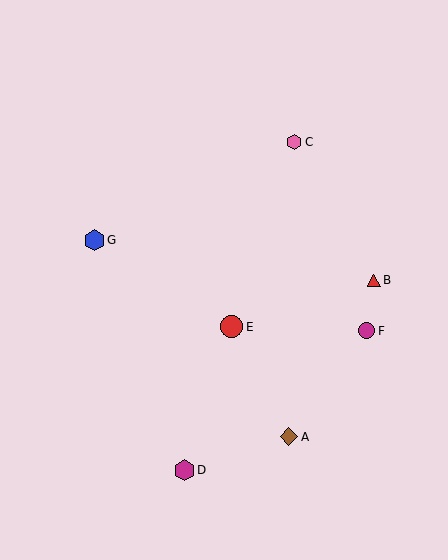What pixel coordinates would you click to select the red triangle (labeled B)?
Click at (374, 280) to select the red triangle B.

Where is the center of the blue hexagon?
The center of the blue hexagon is at (94, 240).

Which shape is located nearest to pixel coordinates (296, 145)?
The pink hexagon (labeled C) at (294, 142) is nearest to that location.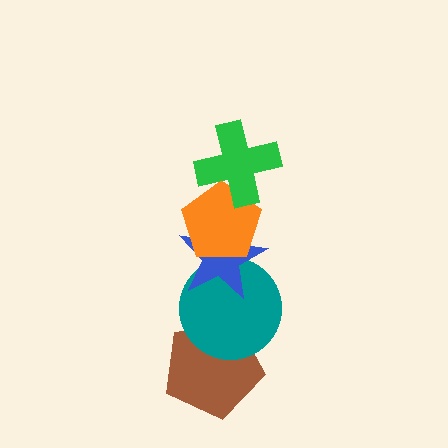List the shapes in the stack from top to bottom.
From top to bottom: the green cross, the orange pentagon, the blue star, the teal circle, the brown pentagon.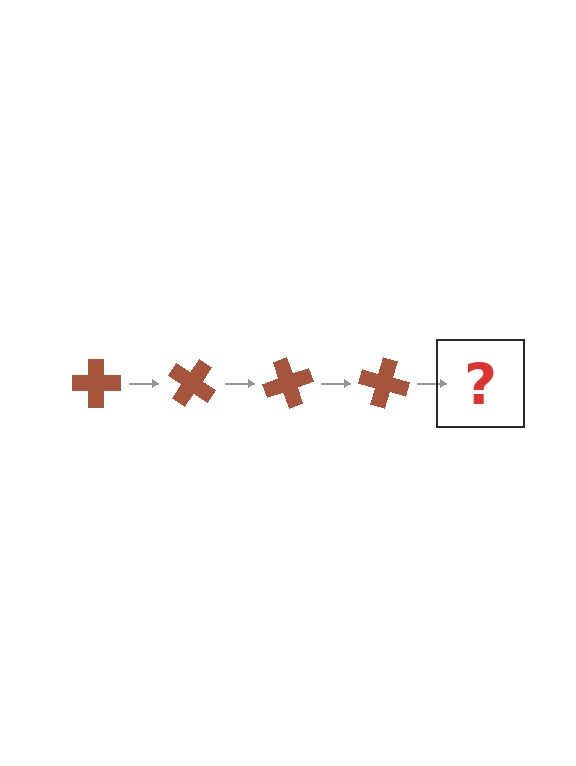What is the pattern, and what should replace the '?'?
The pattern is that the cross rotates 35 degrees each step. The '?' should be a brown cross rotated 140 degrees.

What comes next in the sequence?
The next element should be a brown cross rotated 140 degrees.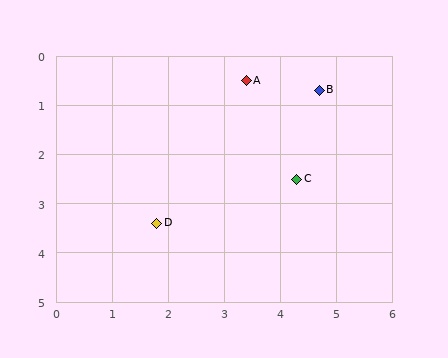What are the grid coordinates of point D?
Point D is at approximately (1.8, 3.4).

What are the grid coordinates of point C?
Point C is at approximately (4.3, 2.5).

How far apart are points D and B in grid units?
Points D and B are about 4.0 grid units apart.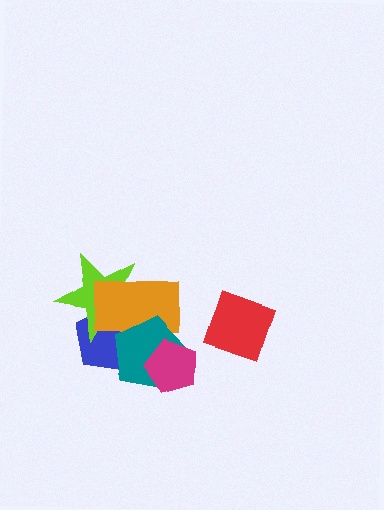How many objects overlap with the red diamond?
0 objects overlap with the red diamond.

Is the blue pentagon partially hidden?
Yes, it is partially covered by another shape.